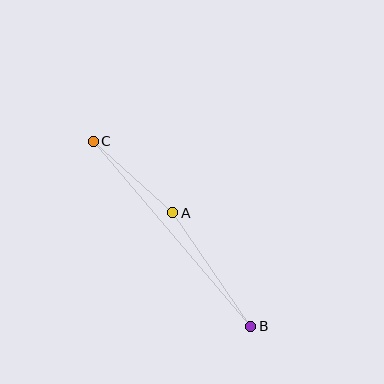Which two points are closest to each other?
Points A and C are closest to each other.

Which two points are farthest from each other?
Points B and C are farthest from each other.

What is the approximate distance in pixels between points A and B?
The distance between A and B is approximately 138 pixels.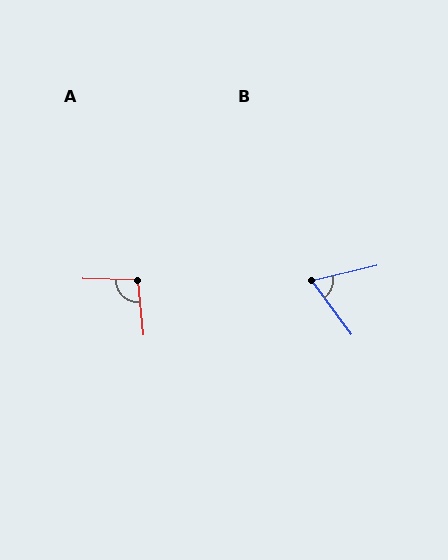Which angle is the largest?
A, at approximately 97 degrees.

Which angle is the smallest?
B, at approximately 67 degrees.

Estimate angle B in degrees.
Approximately 67 degrees.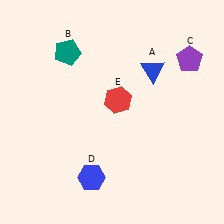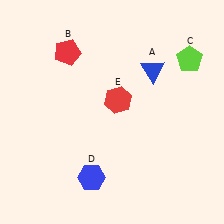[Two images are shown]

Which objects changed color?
B changed from teal to red. C changed from purple to lime.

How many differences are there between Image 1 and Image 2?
There are 2 differences between the two images.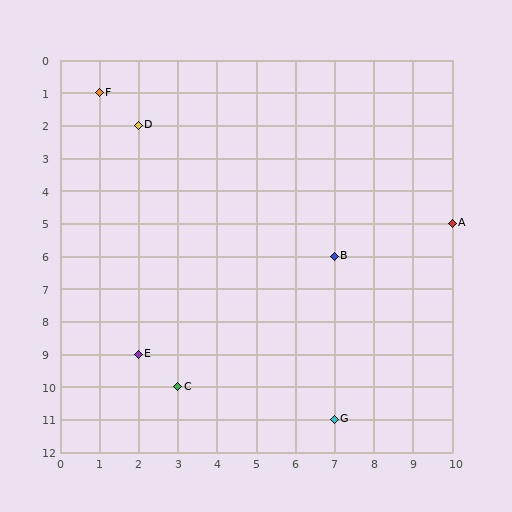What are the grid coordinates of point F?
Point F is at grid coordinates (1, 1).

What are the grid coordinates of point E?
Point E is at grid coordinates (2, 9).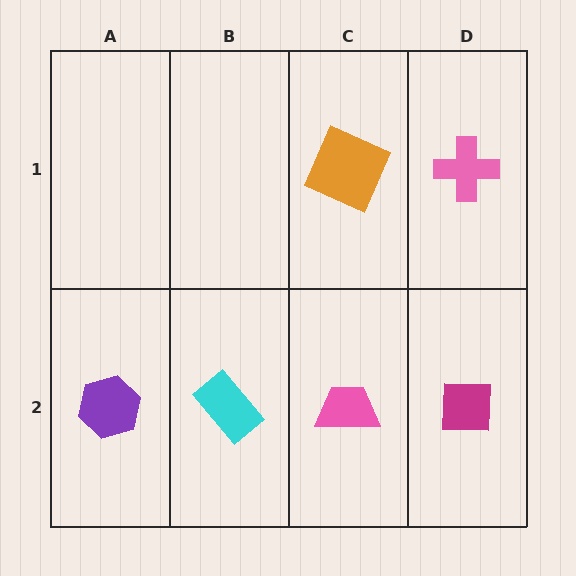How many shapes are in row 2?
4 shapes.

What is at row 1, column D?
A pink cross.